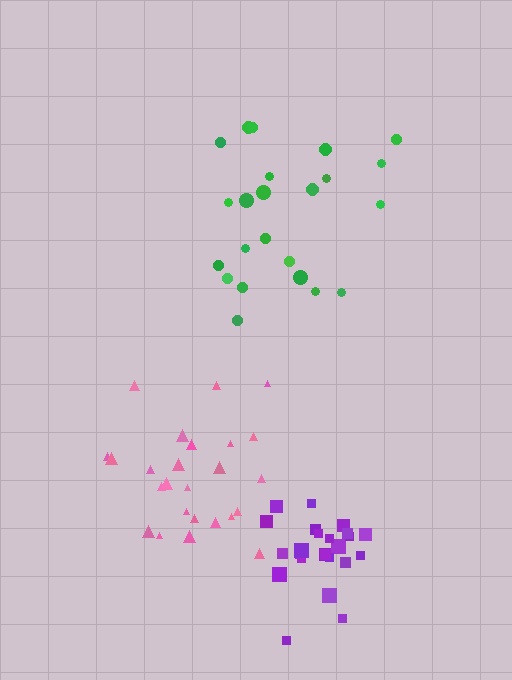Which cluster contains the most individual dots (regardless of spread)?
Pink (25).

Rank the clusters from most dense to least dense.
purple, pink, green.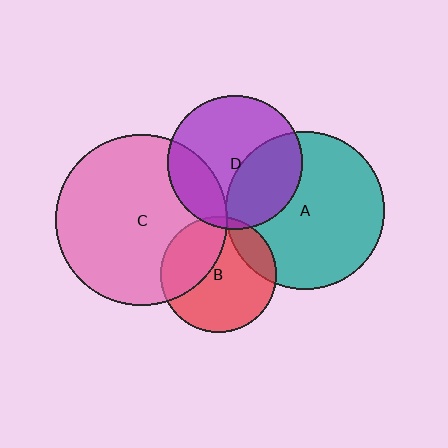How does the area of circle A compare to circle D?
Approximately 1.4 times.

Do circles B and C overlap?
Yes.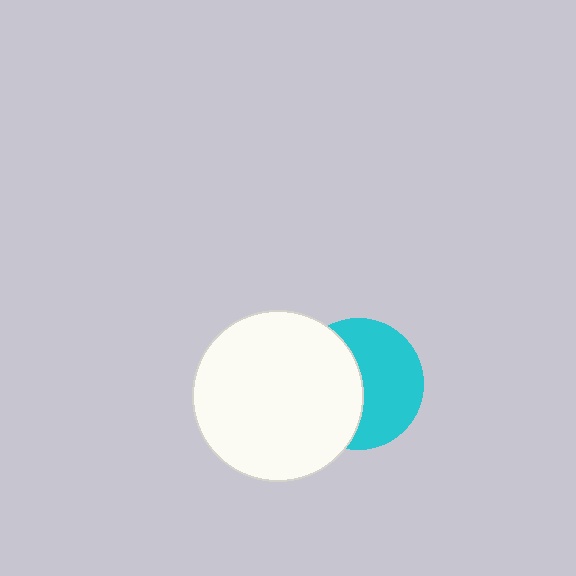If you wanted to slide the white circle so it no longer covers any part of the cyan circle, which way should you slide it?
Slide it left — that is the most direct way to separate the two shapes.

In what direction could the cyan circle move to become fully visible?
The cyan circle could move right. That would shift it out from behind the white circle entirely.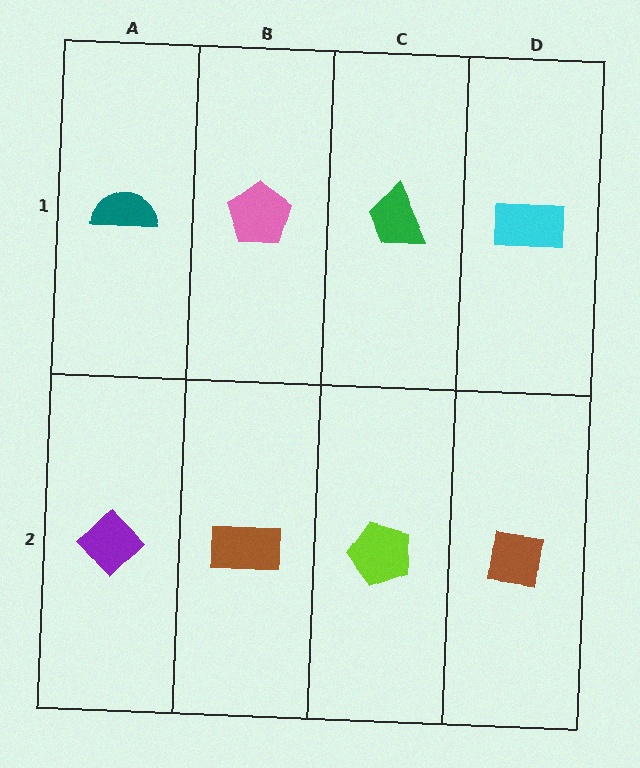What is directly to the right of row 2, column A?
A brown rectangle.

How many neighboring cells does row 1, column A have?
2.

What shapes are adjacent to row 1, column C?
A lime pentagon (row 2, column C), a pink pentagon (row 1, column B), a cyan rectangle (row 1, column D).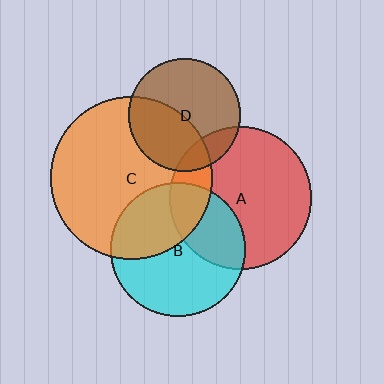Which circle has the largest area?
Circle C (orange).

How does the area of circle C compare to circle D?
Approximately 2.1 times.